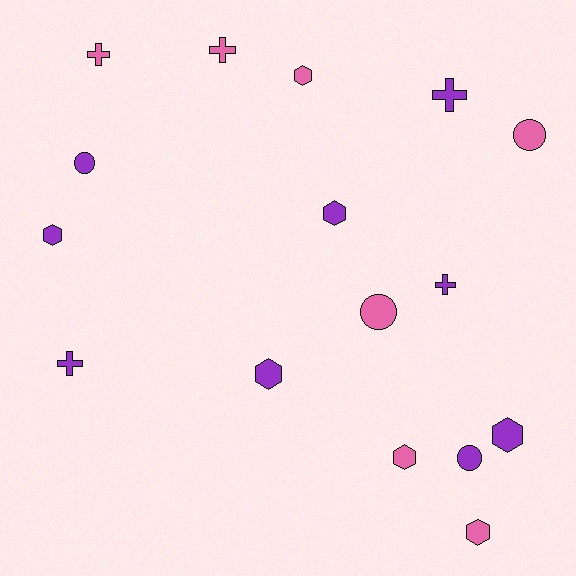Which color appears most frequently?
Purple, with 9 objects.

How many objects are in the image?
There are 16 objects.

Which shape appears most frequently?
Hexagon, with 7 objects.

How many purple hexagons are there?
There are 4 purple hexagons.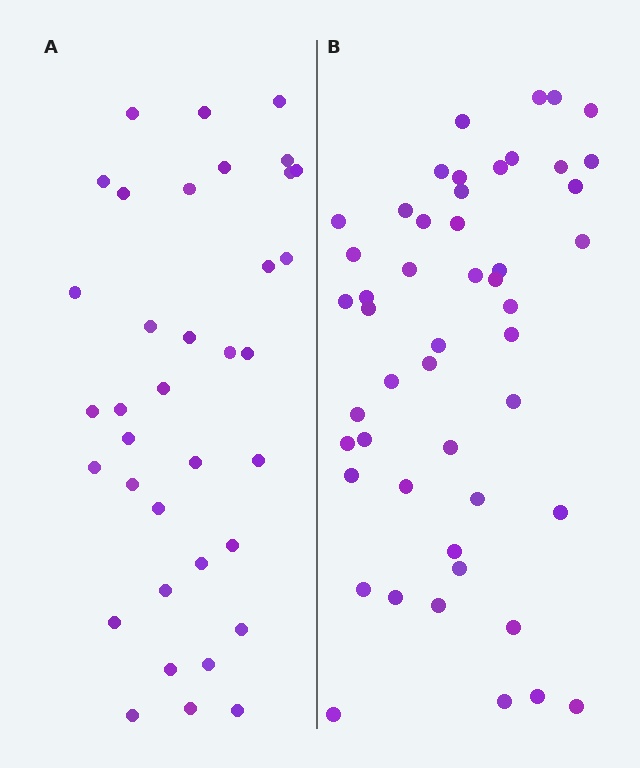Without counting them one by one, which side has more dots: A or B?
Region B (the right region) has more dots.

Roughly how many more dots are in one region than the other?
Region B has approximately 15 more dots than region A.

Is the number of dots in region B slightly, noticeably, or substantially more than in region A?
Region B has noticeably more, but not dramatically so. The ratio is roughly 1.4 to 1.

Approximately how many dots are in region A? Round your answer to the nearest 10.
About 40 dots. (The exact count is 36, which rounds to 40.)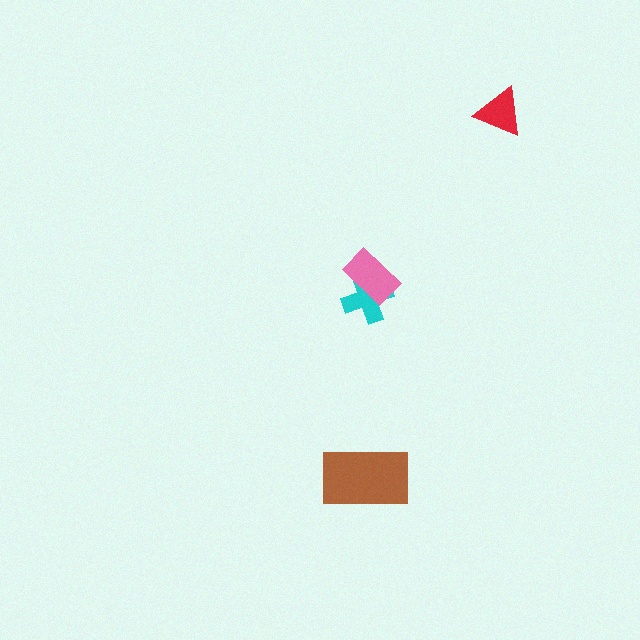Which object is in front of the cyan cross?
The pink rectangle is in front of the cyan cross.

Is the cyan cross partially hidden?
Yes, it is partially covered by another shape.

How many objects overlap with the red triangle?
0 objects overlap with the red triangle.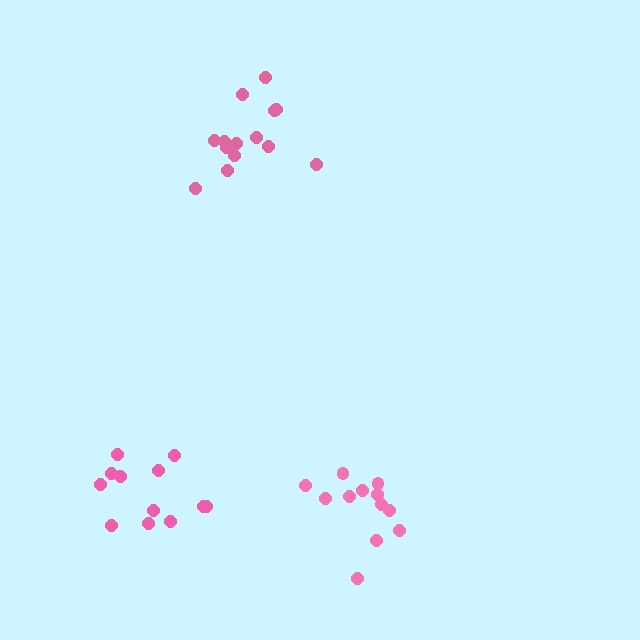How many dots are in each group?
Group 1: 12 dots, Group 2: 12 dots, Group 3: 14 dots (38 total).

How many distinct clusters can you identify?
There are 3 distinct clusters.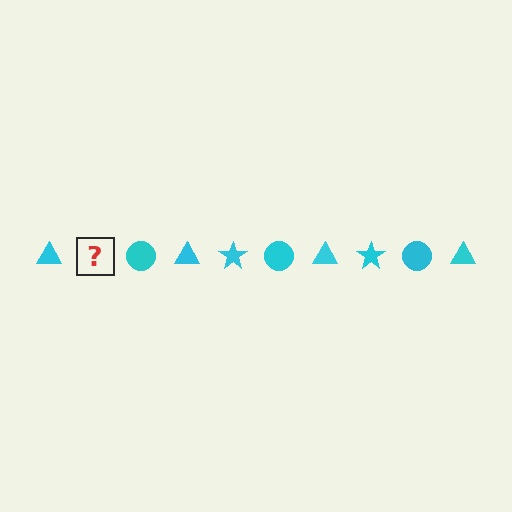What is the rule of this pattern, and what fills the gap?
The rule is that the pattern cycles through triangle, star, circle shapes in cyan. The gap should be filled with a cyan star.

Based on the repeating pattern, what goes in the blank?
The blank should be a cyan star.